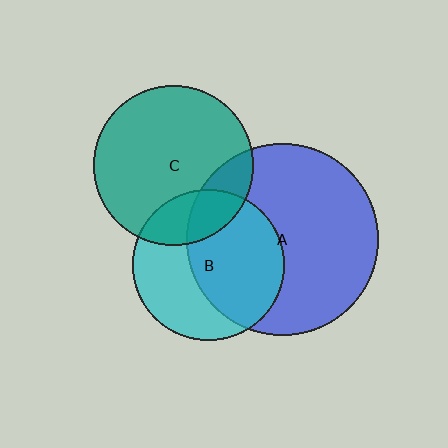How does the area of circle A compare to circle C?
Approximately 1.4 times.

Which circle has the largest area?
Circle A (blue).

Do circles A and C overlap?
Yes.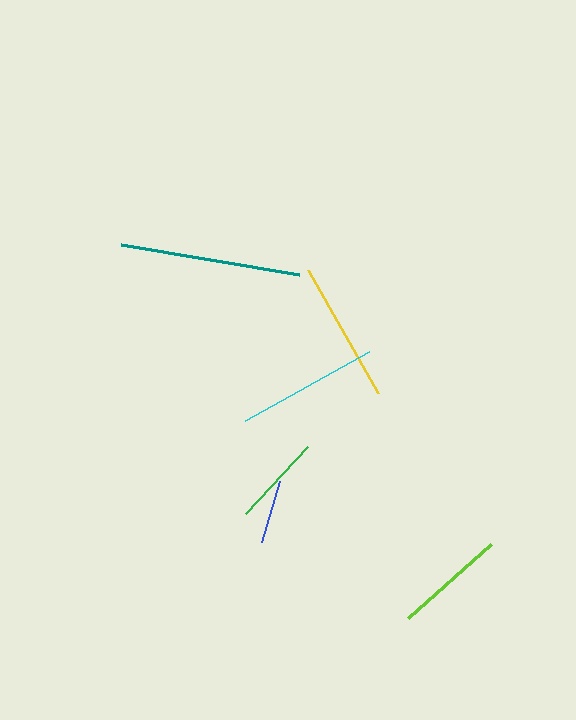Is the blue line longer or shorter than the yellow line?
The yellow line is longer than the blue line.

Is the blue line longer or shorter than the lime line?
The lime line is longer than the blue line.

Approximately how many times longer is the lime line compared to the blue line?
The lime line is approximately 1.7 times the length of the blue line.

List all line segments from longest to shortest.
From longest to shortest: teal, cyan, yellow, lime, green, blue.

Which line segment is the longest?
The teal line is the longest at approximately 180 pixels.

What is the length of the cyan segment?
The cyan segment is approximately 142 pixels long.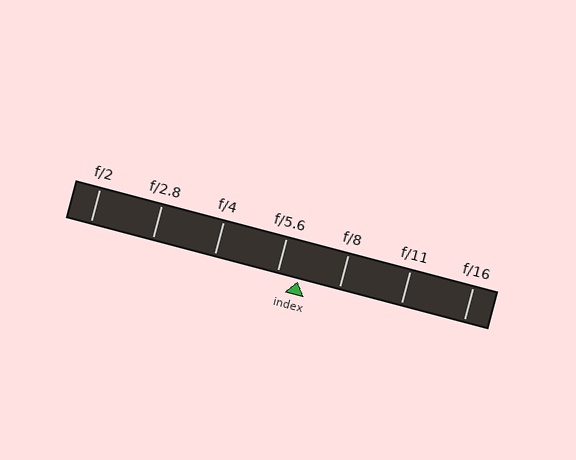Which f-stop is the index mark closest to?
The index mark is closest to f/5.6.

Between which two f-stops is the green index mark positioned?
The index mark is between f/5.6 and f/8.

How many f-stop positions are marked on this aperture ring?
There are 7 f-stop positions marked.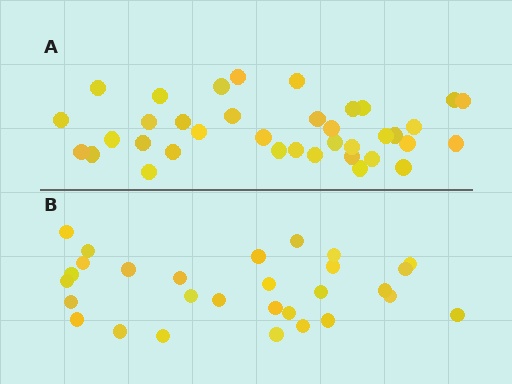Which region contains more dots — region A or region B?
Region A (the top region) has more dots.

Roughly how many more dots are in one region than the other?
Region A has roughly 8 or so more dots than region B.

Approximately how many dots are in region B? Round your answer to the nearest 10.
About 30 dots. (The exact count is 29, which rounds to 30.)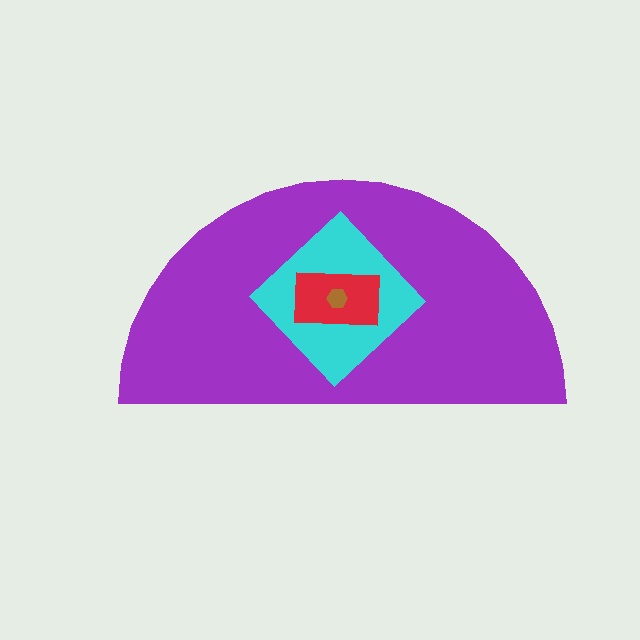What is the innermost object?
The brown hexagon.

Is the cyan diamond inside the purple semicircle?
Yes.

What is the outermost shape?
The purple semicircle.